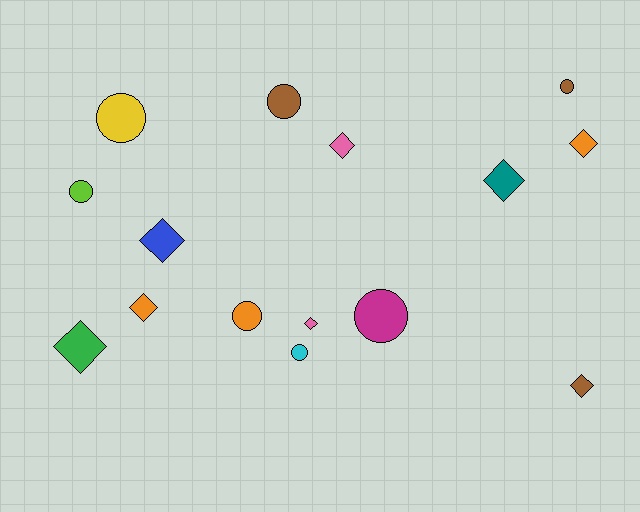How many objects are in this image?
There are 15 objects.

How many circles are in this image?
There are 7 circles.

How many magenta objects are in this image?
There is 1 magenta object.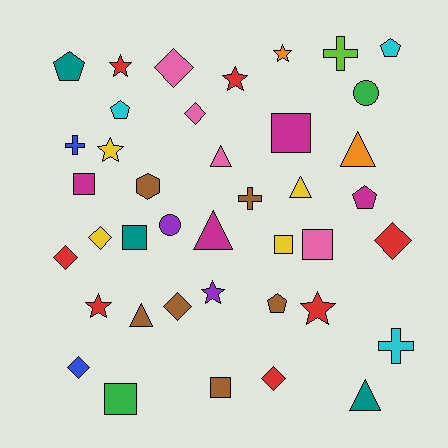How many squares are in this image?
There are 7 squares.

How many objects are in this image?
There are 40 objects.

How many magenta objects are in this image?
There are 4 magenta objects.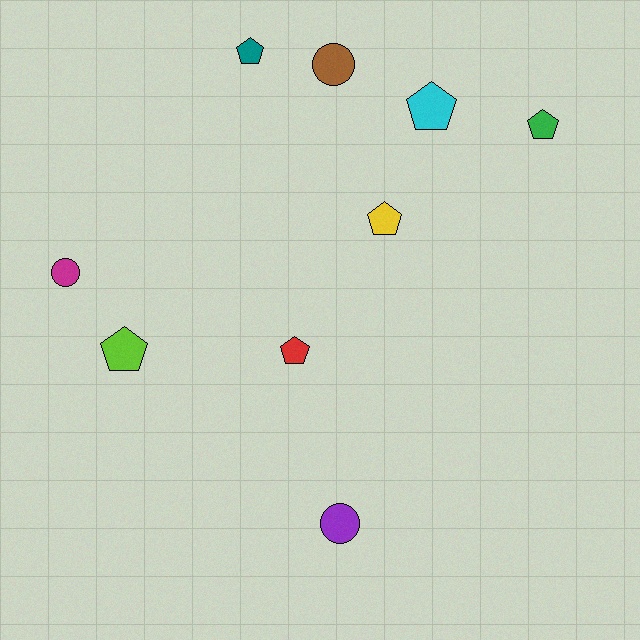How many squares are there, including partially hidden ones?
There are no squares.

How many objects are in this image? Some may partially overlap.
There are 9 objects.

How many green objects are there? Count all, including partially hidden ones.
There is 1 green object.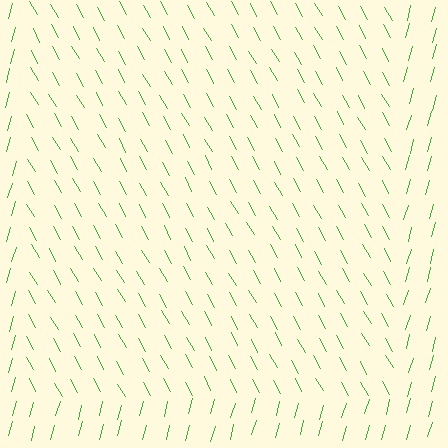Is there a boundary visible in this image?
Yes, there is a texture boundary formed by a change in line orientation.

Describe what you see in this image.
The image is filled with small green line segments. A rectangle region in the image has lines oriented differently from the surrounding lines, creating a visible texture boundary.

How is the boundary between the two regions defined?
The boundary is defined purely by a change in line orientation (approximately 45 degrees difference). All lines are the same color and thickness.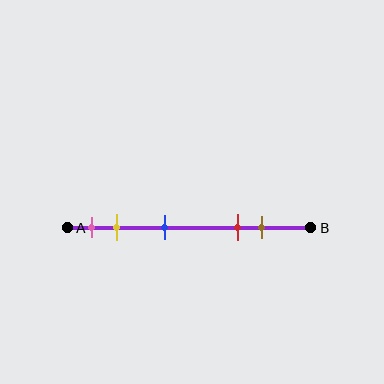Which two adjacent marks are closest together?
The pink and yellow marks are the closest adjacent pair.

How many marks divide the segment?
There are 5 marks dividing the segment.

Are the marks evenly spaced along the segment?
No, the marks are not evenly spaced.